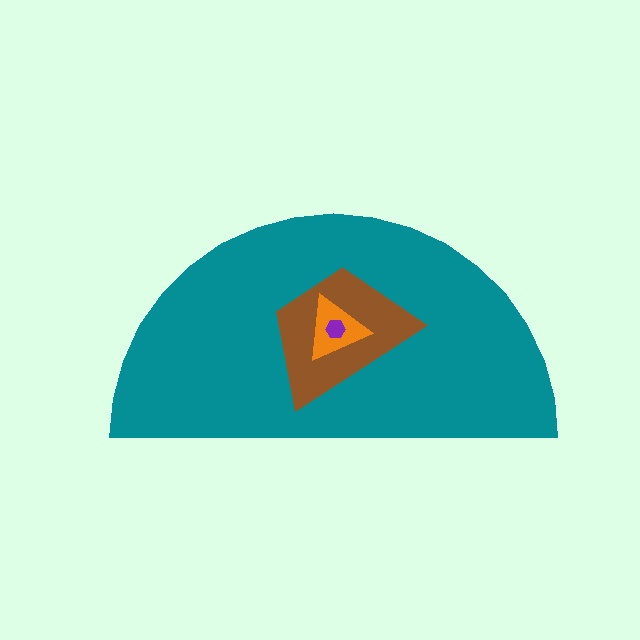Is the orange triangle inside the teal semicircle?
Yes.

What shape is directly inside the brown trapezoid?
The orange triangle.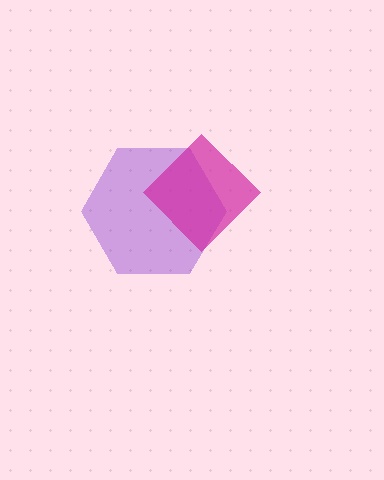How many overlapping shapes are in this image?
There are 2 overlapping shapes in the image.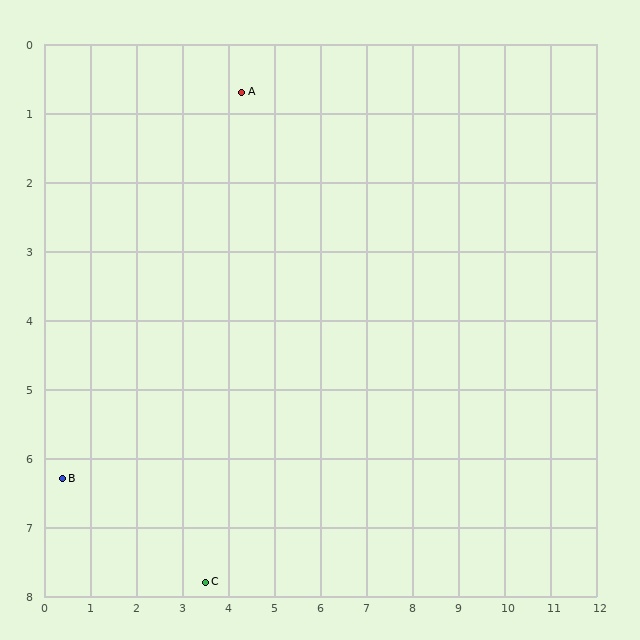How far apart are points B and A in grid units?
Points B and A are about 6.8 grid units apart.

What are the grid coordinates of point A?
Point A is at approximately (4.3, 0.7).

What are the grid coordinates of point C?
Point C is at approximately (3.5, 7.8).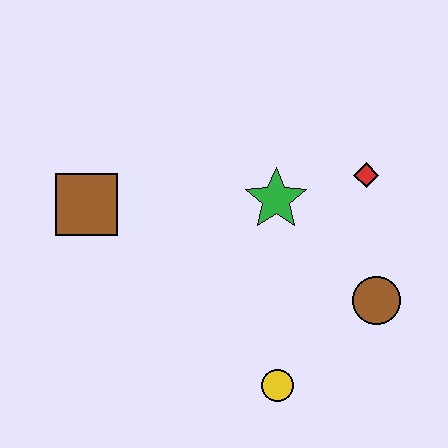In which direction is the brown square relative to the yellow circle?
The brown square is to the left of the yellow circle.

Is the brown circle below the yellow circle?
No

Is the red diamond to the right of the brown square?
Yes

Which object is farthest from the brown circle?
The brown square is farthest from the brown circle.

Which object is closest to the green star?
The red diamond is closest to the green star.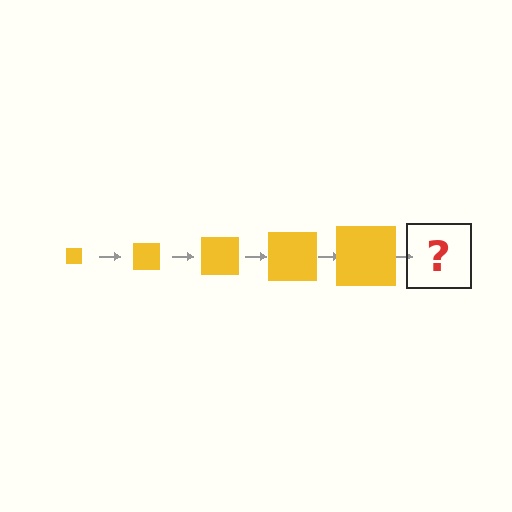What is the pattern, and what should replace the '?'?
The pattern is that the square gets progressively larger each step. The '?' should be a yellow square, larger than the previous one.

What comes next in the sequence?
The next element should be a yellow square, larger than the previous one.